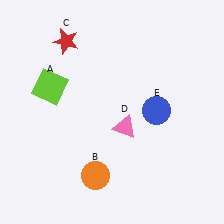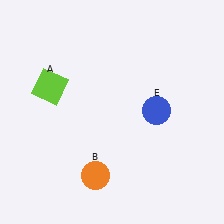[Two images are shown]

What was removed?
The pink triangle (D), the red star (C) were removed in Image 2.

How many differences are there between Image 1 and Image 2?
There are 2 differences between the two images.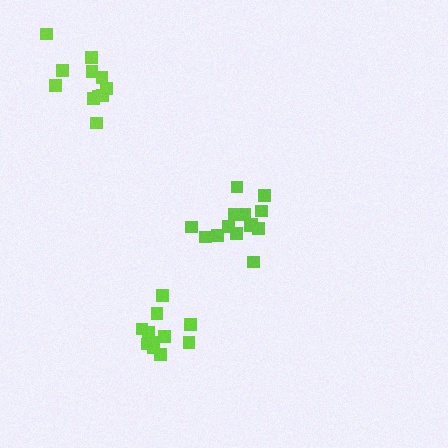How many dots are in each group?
Group 1: 11 dots, Group 2: 11 dots, Group 3: 14 dots (36 total).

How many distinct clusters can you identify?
There are 3 distinct clusters.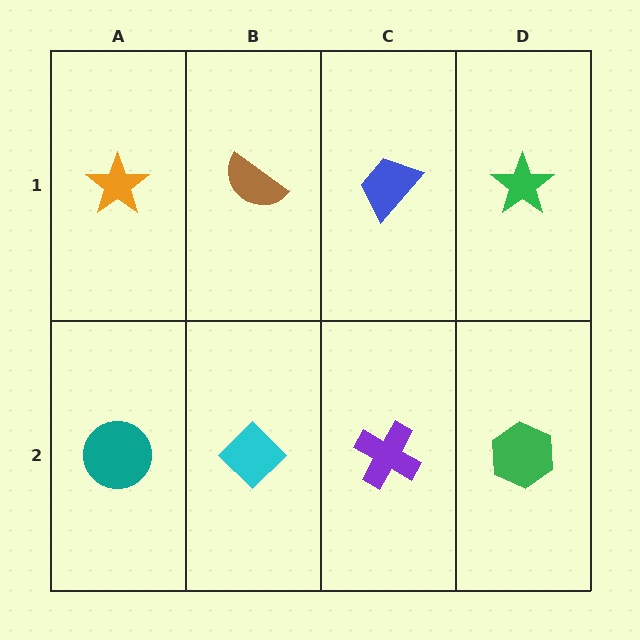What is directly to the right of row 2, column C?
A green hexagon.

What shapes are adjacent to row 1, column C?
A purple cross (row 2, column C), a brown semicircle (row 1, column B), a green star (row 1, column D).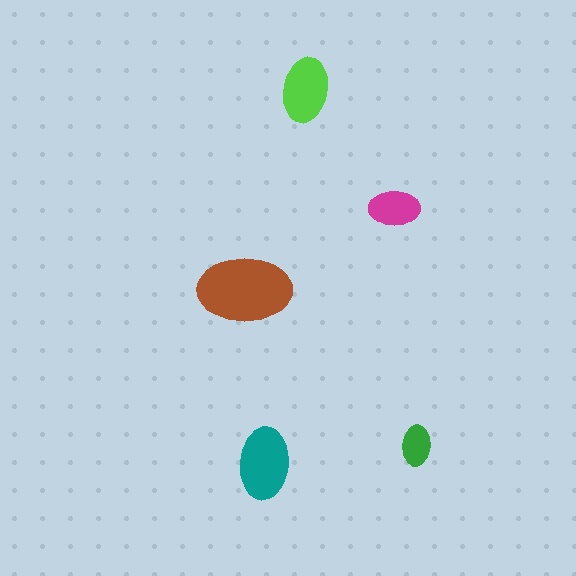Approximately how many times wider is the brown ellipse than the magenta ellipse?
About 2 times wider.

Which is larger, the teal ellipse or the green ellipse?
The teal one.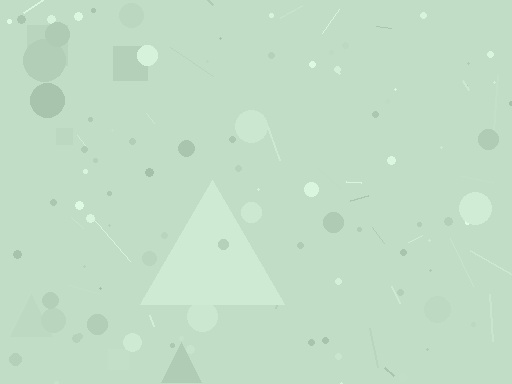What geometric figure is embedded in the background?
A triangle is embedded in the background.